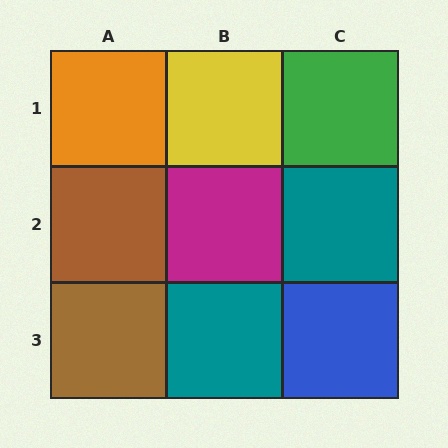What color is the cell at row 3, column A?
Brown.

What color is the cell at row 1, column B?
Yellow.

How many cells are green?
1 cell is green.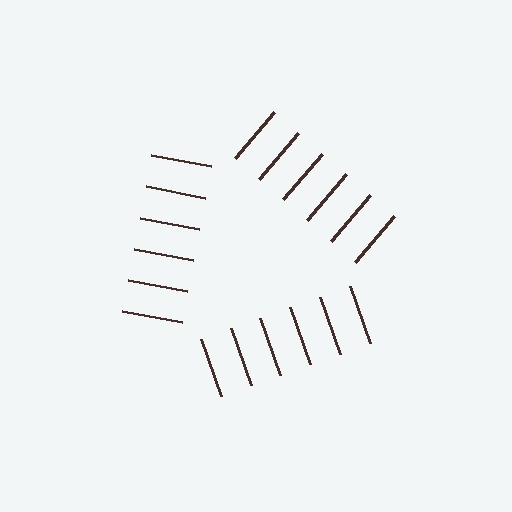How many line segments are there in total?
18 — 6 along each of the 3 edges.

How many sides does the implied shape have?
3 sides — the line-ends trace a triangle.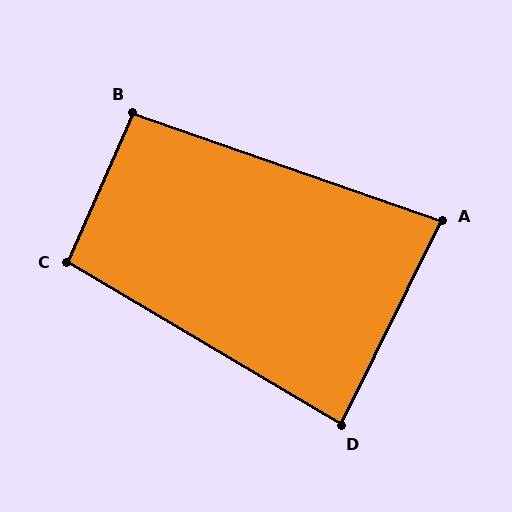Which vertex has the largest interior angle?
C, at approximately 97 degrees.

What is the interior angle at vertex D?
Approximately 86 degrees (approximately right).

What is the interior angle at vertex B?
Approximately 94 degrees (approximately right).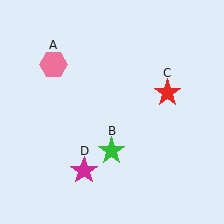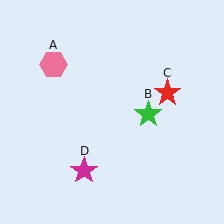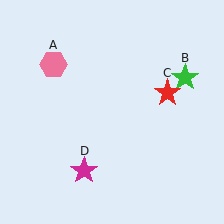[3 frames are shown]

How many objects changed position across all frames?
1 object changed position: green star (object B).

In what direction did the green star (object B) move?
The green star (object B) moved up and to the right.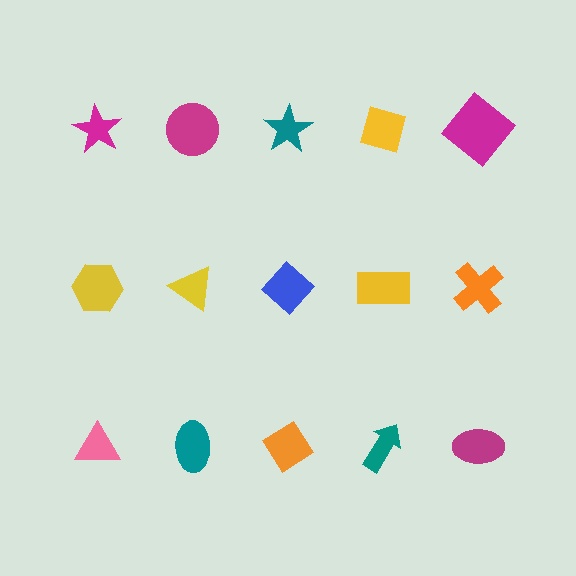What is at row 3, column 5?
A magenta ellipse.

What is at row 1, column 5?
A magenta diamond.